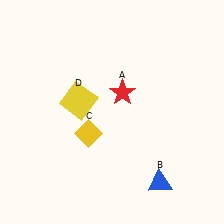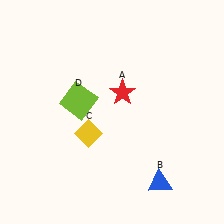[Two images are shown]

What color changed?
The square (D) changed from yellow in Image 1 to lime in Image 2.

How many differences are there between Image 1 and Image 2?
There is 1 difference between the two images.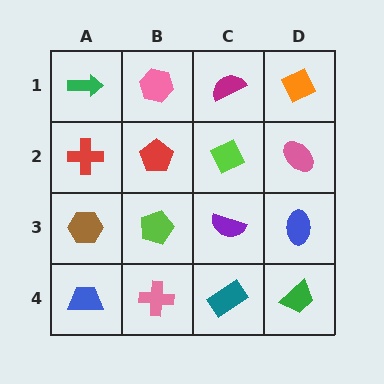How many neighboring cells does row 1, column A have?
2.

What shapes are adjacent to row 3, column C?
A lime diamond (row 2, column C), a teal rectangle (row 4, column C), a lime pentagon (row 3, column B), a blue ellipse (row 3, column D).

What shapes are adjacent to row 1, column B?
A red pentagon (row 2, column B), a green arrow (row 1, column A), a magenta semicircle (row 1, column C).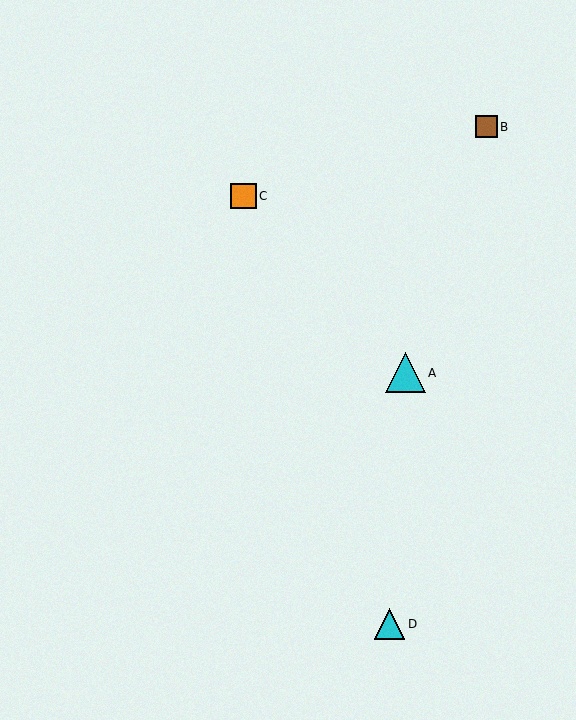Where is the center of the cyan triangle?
The center of the cyan triangle is at (390, 624).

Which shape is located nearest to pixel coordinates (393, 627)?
The cyan triangle (labeled D) at (390, 624) is nearest to that location.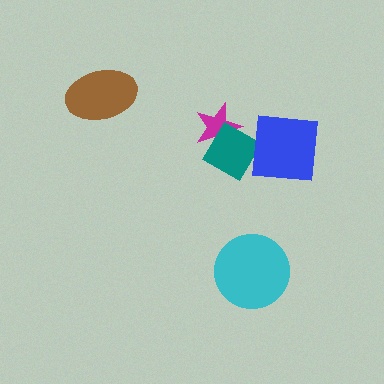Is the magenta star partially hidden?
Yes, it is partially covered by another shape.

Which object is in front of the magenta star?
The teal diamond is in front of the magenta star.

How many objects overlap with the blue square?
1 object overlaps with the blue square.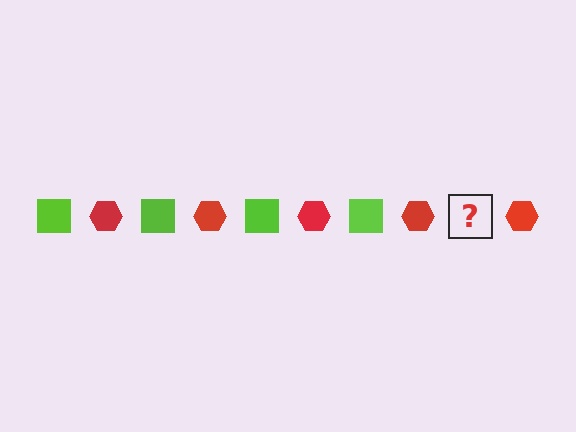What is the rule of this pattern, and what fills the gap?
The rule is that the pattern alternates between lime square and red hexagon. The gap should be filled with a lime square.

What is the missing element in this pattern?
The missing element is a lime square.